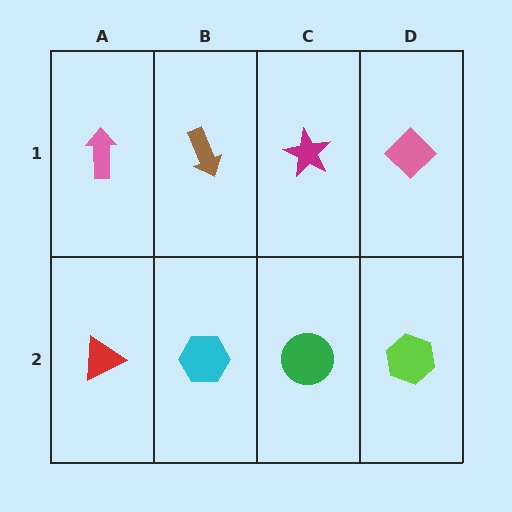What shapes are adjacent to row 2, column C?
A magenta star (row 1, column C), a cyan hexagon (row 2, column B), a lime hexagon (row 2, column D).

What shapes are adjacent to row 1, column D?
A lime hexagon (row 2, column D), a magenta star (row 1, column C).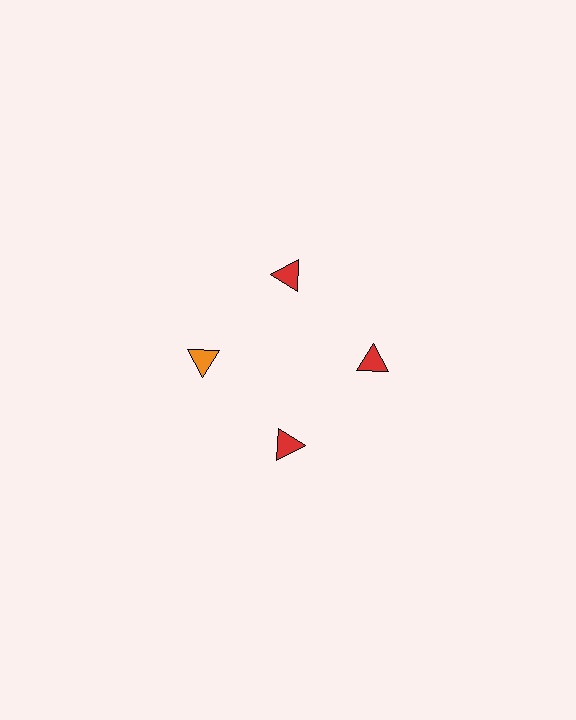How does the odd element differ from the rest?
It has a different color: orange instead of red.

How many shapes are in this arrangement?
There are 4 shapes arranged in a ring pattern.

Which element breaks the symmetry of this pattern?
The orange triangle at roughly the 9 o'clock position breaks the symmetry. All other shapes are red triangles.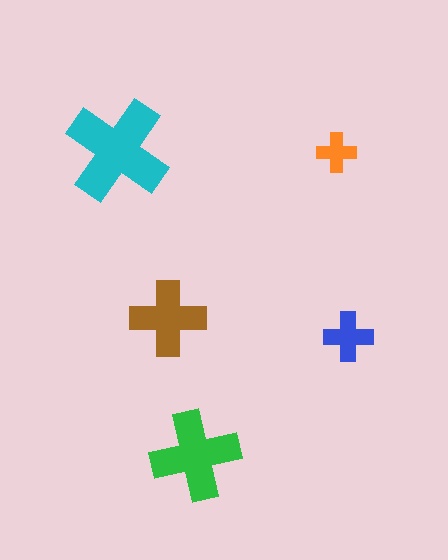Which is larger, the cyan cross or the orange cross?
The cyan one.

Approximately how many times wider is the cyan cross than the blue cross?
About 2 times wider.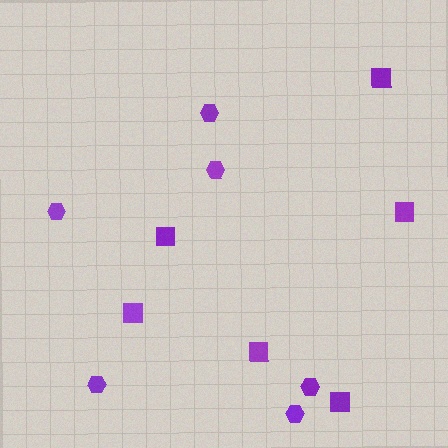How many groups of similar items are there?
There are 2 groups: one group of hexagons (6) and one group of squares (6).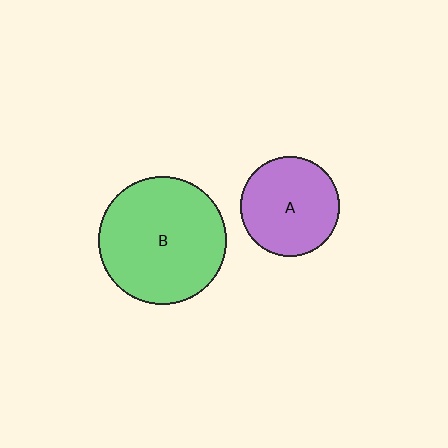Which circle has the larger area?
Circle B (green).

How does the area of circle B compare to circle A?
Approximately 1.6 times.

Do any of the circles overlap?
No, none of the circles overlap.